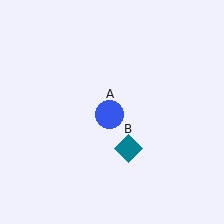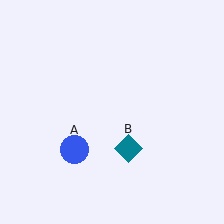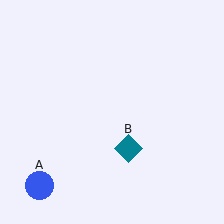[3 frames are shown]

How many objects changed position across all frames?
1 object changed position: blue circle (object A).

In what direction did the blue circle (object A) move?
The blue circle (object A) moved down and to the left.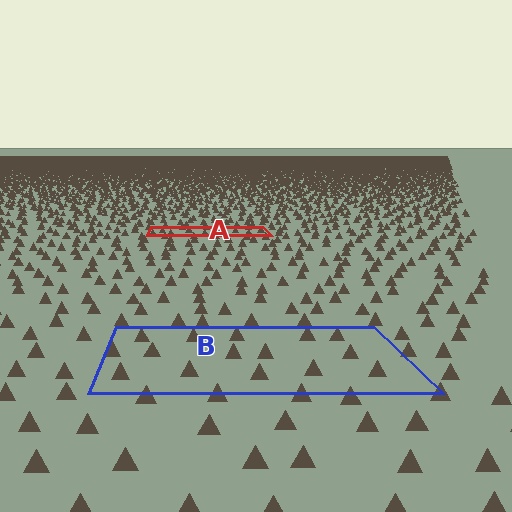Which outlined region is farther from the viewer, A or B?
Region A is farther from the viewer — the texture elements inside it appear smaller and more densely packed.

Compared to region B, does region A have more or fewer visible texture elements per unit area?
Region A has more texture elements per unit area — they are packed more densely because it is farther away.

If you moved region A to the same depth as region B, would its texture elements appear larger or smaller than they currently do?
They would appear larger. At a closer depth, the same texture elements are projected at a bigger on-screen size.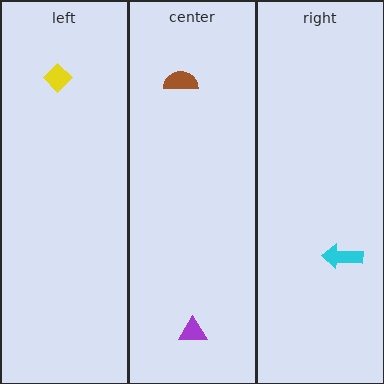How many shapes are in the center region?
2.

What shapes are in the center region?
The purple triangle, the brown semicircle.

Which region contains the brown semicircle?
The center region.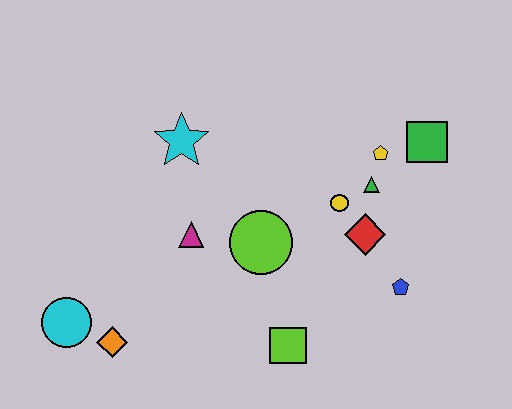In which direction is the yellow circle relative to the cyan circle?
The yellow circle is to the right of the cyan circle.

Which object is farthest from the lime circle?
The cyan circle is farthest from the lime circle.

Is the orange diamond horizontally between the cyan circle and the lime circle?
Yes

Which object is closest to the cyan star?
The magenta triangle is closest to the cyan star.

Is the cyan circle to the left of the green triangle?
Yes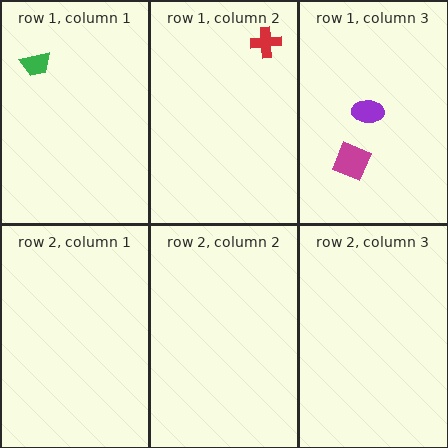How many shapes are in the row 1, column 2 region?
1.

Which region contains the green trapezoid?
The row 1, column 1 region.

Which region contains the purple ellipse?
The row 1, column 3 region.